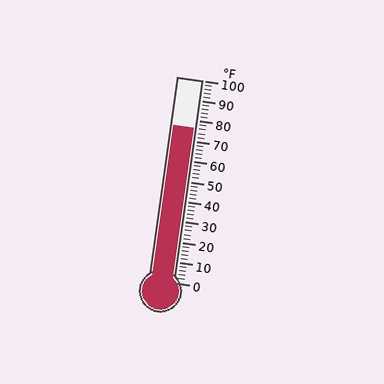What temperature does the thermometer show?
The thermometer shows approximately 76°F.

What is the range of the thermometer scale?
The thermometer scale ranges from 0°F to 100°F.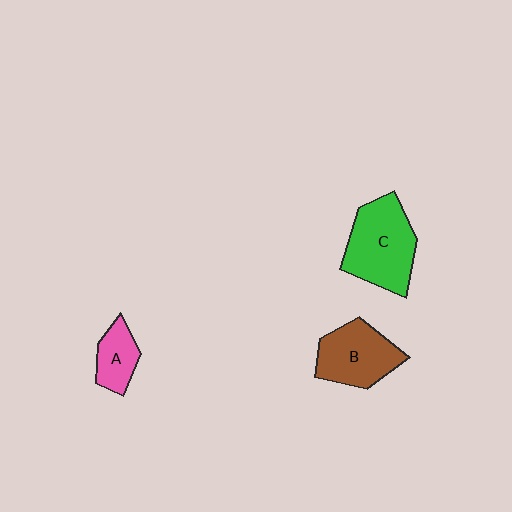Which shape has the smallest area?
Shape A (pink).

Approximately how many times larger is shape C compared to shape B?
Approximately 1.2 times.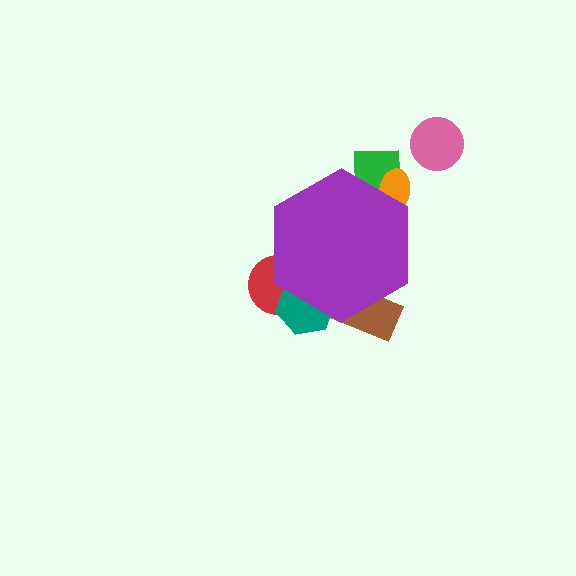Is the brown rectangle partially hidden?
Yes, the brown rectangle is partially hidden behind the purple hexagon.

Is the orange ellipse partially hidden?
Yes, the orange ellipse is partially hidden behind the purple hexagon.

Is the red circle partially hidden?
Yes, the red circle is partially hidden behind the purple hexagon.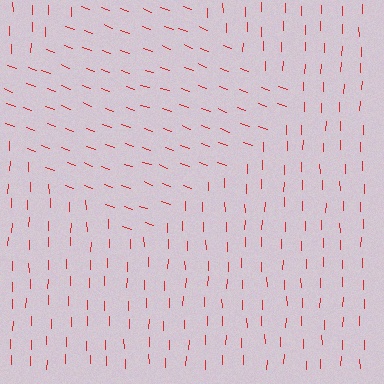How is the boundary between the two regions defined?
The boundary is defined purely by a change in line orientation (approximately 70 degrees difference). All lines are the same color and thickness.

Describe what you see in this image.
The image is filled with small red line segments. A diamond region in the image has lines oriented differently from the surrounding lines, creating a visible texture boundary.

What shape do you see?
I see a diamond.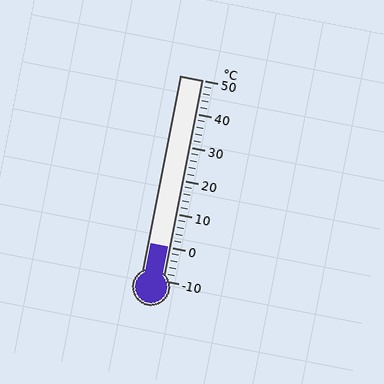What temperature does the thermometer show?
The thermometer shows approximately 0°C.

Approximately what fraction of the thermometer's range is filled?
The thermometer is filled to approximately 15% of its range.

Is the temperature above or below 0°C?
The temperature is at 0°C.